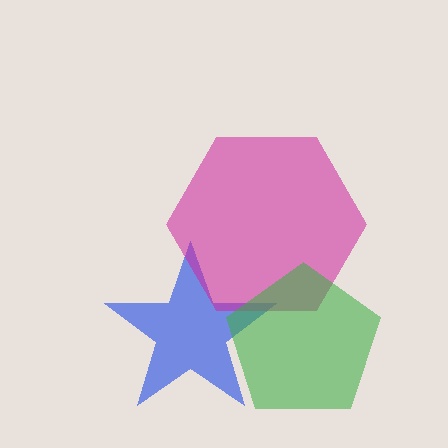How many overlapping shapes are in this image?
There are 3 overlapping shapes in the image.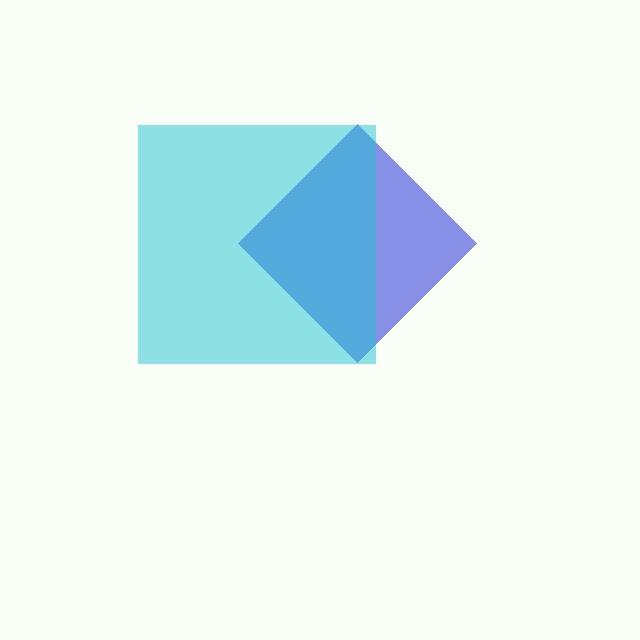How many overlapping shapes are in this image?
There are 2 overlapping shapes in the image.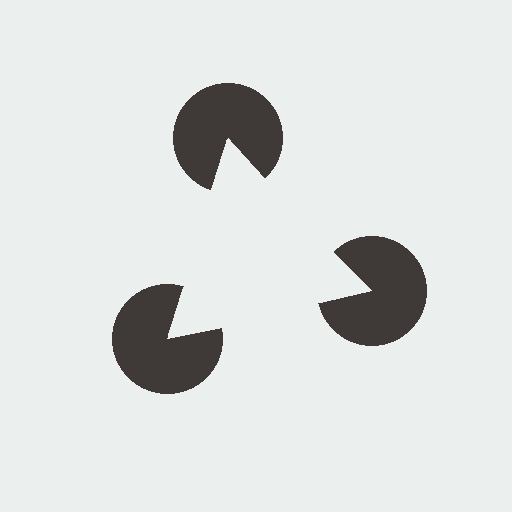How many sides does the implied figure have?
3 sides.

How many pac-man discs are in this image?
There are 3 — one at each vertex of the illusory triangle.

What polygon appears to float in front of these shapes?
An illusory triangle — its edges are inferred from the aligned wedge cuts in the pac-man discs, not physically drawn.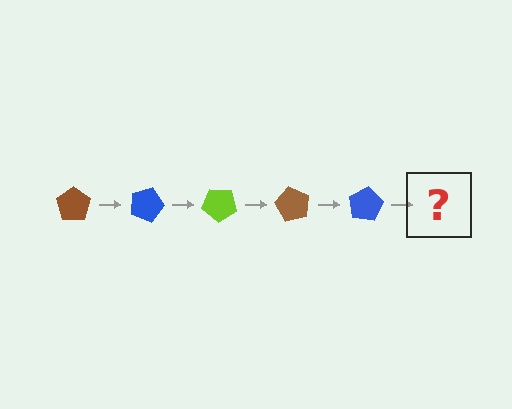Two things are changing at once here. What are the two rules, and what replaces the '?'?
The two rules are that it rotates 20 degrees each step and the color cycles through brown, blue, and lime. The '?' should be a lime pentagon, rotated 100 degrees from the start.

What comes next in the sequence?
The next element should be a lime pentagon, rotated 100 degrees from the start.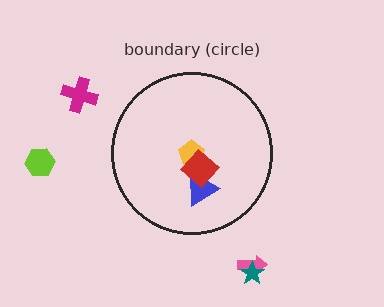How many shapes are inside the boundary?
3 inside, 4 outside.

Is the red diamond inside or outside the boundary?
Inside.